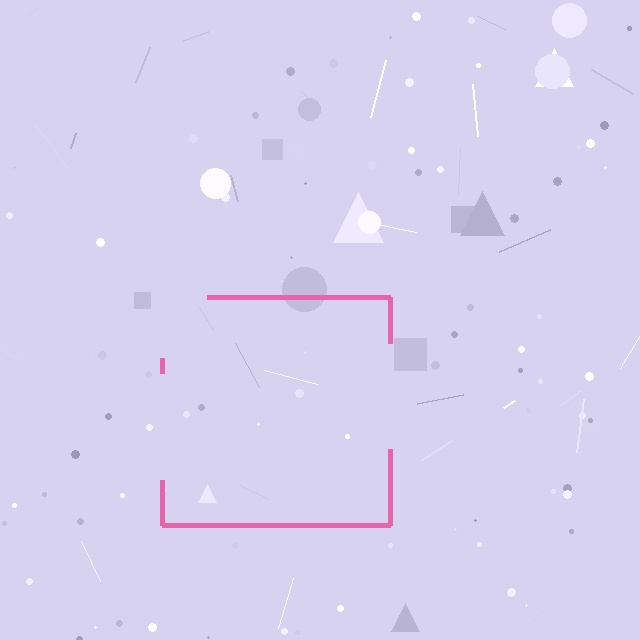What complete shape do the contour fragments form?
The contour fragments form a square.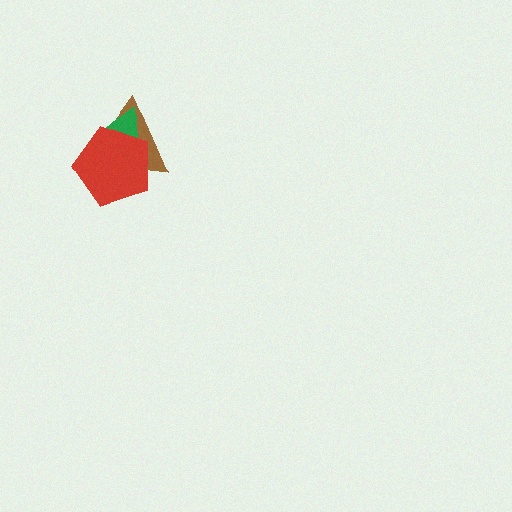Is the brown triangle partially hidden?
Yes, it is partially covered by another shape.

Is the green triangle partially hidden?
Yes, it is partially covered by another shape.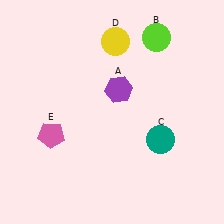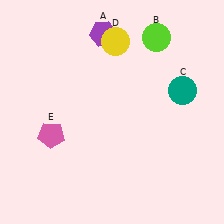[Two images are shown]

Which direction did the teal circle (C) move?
The teal circle (C) moved up.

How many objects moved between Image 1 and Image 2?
2 objects moved between the two images.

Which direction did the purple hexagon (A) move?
The purple hexagon (A) moved up.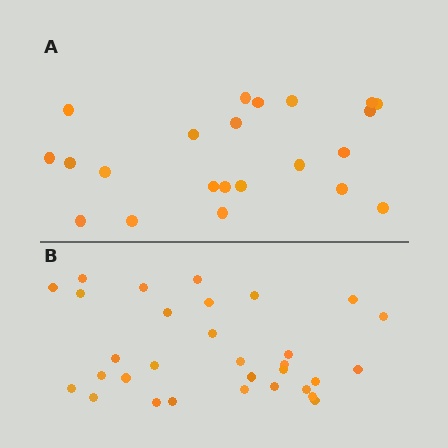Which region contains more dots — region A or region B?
Region B (the bottom region) has more dots.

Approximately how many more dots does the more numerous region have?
Region B has roughly 8 or so more dots than region A.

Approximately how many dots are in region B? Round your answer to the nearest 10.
About 30 dots. (The exact count is 31, which rounds to 30.)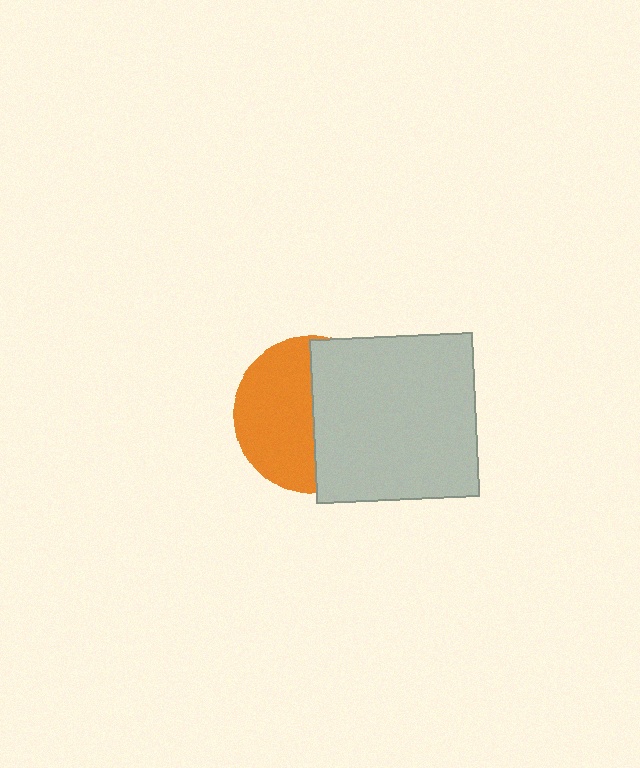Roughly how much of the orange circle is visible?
About half of it is visible (roughly 51%).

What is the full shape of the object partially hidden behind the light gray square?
The partially hidden object is an orange circle.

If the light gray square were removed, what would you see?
You would see the complete orange circle.